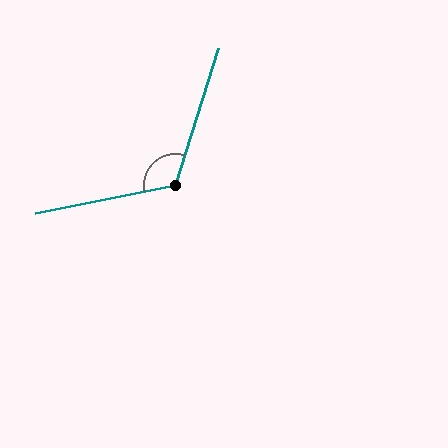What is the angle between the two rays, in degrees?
Approximately 119 degrees.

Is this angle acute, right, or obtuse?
It is obtuse.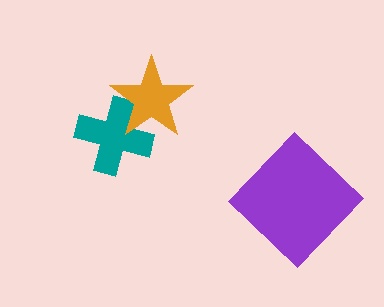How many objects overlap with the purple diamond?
0 objects overlap with the purple diamond.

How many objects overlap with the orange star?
1 object overlaps with the orange star.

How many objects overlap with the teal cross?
1 object overlaps with the teal cross.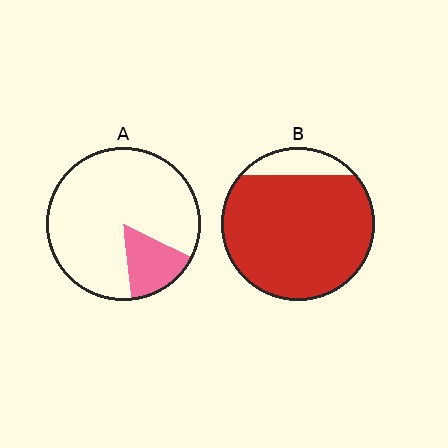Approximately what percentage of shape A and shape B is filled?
A is approximately 15% and B is approximately 90%.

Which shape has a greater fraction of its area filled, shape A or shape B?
Shape B.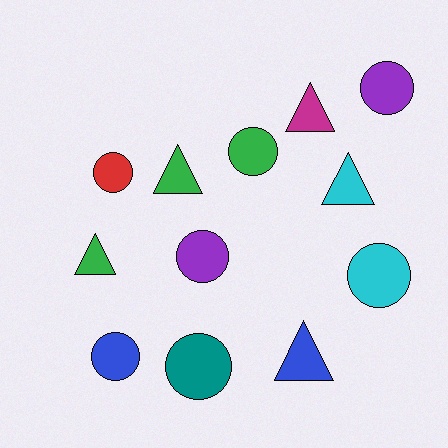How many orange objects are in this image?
There are no orange objects.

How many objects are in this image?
There are 12 objects.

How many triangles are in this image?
There are 5 triangles.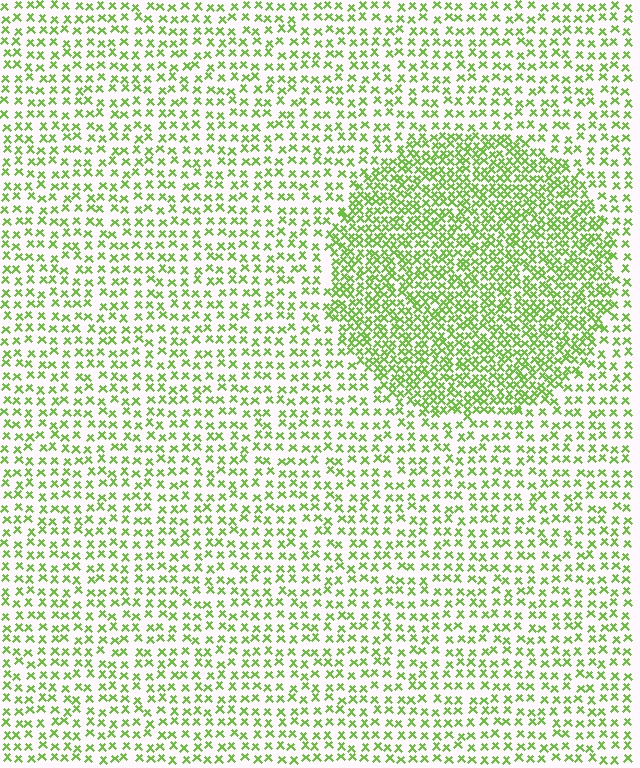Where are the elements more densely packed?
The elements are more densely packed inside the circle boundary.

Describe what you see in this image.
The image contains small lime elements arranged at two different densities. A circle-shaped region is visible where the elements are more densely packed than the surrounding area.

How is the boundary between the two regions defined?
The boundary is defined by a change in element density (approximately 2.1x ratio). All elements are the same color, size, and shape.